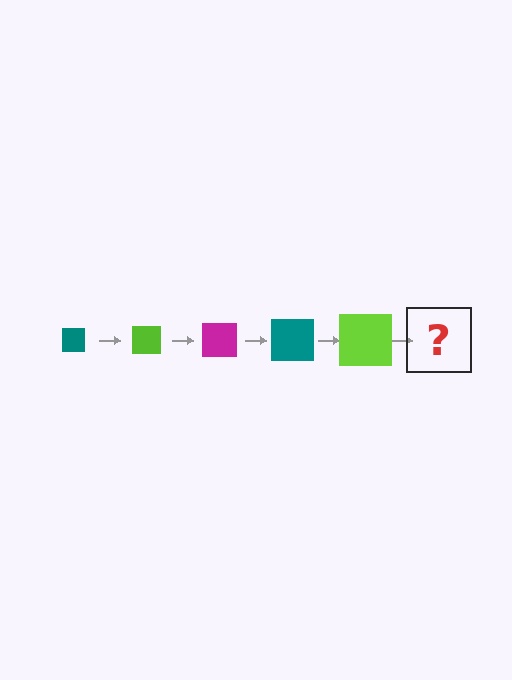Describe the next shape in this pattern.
It should be a magenta square, larger than the previous one.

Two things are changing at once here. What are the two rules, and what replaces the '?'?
The two rules are that the square grows larger each step and the color cycles through teal, lime, and magenta. The '?' should be a magenta square, larger than the previous one.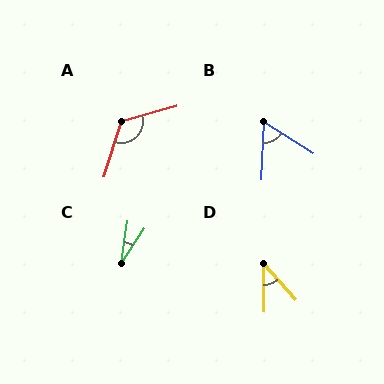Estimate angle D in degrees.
Approximately 41 degrees.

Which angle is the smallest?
C, at approximately 25 degrees.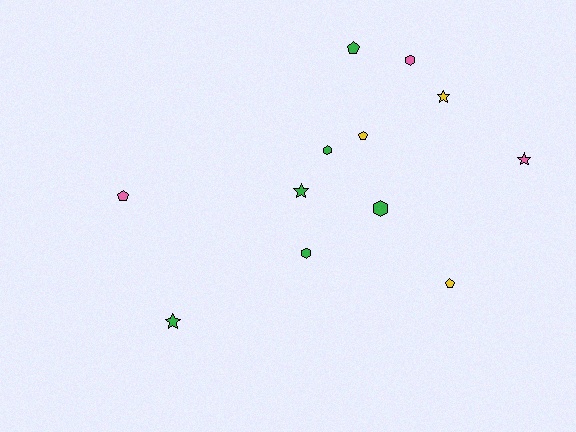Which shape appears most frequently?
Pentagon, with 4 objects.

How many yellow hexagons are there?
There are no yellow hexagons.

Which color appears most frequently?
Green, with 6 objects.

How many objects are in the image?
There are 12 objects.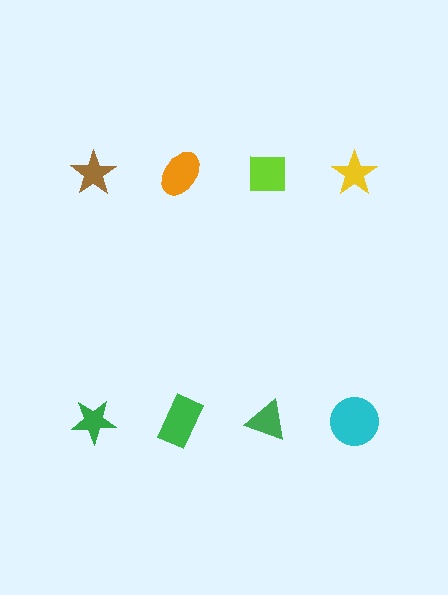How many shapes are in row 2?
4 shapes.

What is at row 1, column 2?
An orange ellipse.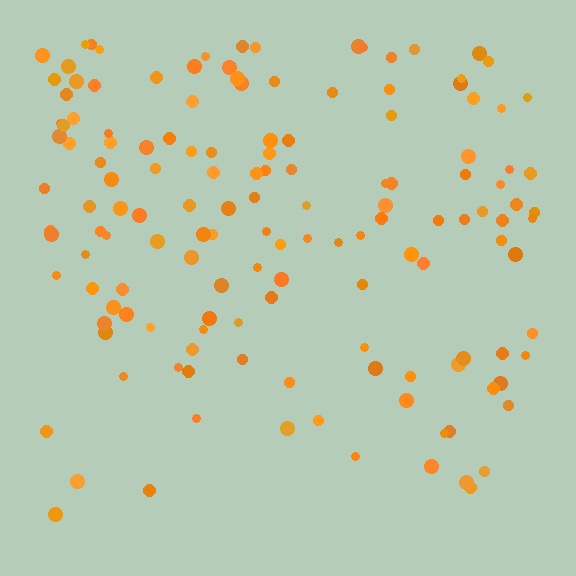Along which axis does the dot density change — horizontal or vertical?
Vertical.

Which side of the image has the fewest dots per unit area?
The bottom.